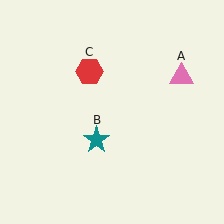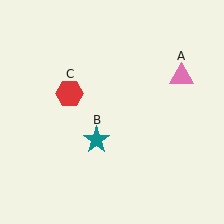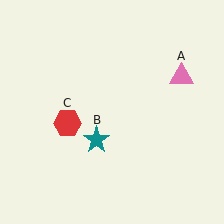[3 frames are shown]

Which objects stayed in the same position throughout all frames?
Pink triangle (object A) and teal star (object B) remained stationary.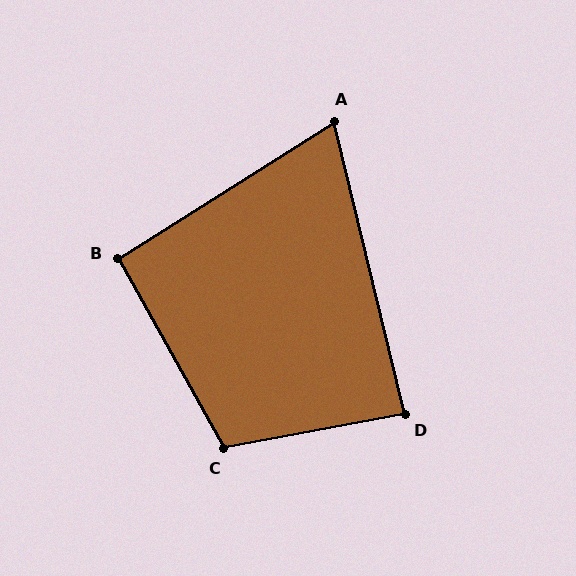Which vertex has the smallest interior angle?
A, at approximately 71 degrees.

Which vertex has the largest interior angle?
C, at approximately 109 degrees.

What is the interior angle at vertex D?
Approximately 87 degrees (approximately right).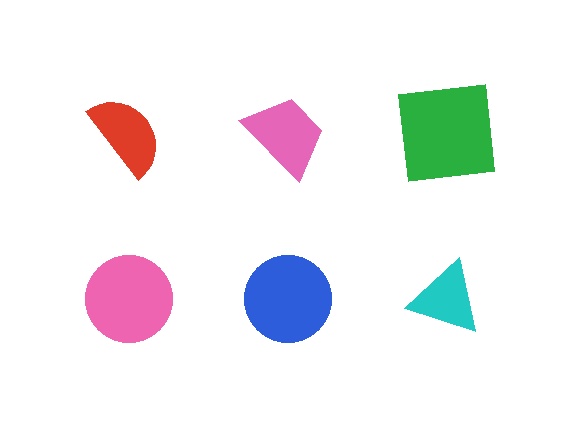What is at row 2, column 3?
A cyan triangle.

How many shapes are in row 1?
3 shapes.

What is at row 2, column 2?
A blue circle.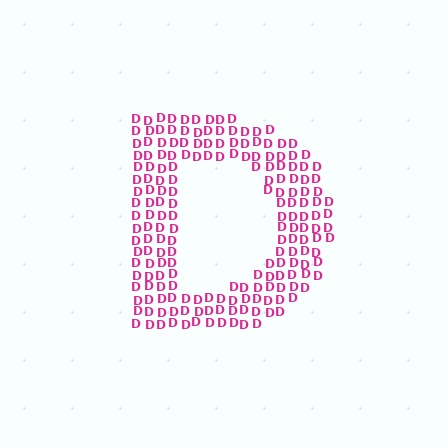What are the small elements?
The small elements are letter D's.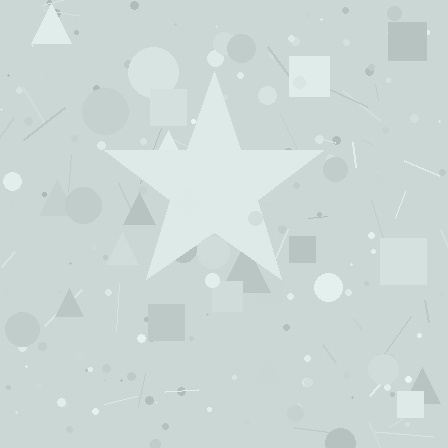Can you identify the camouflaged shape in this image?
The camouflaged shape is a star.